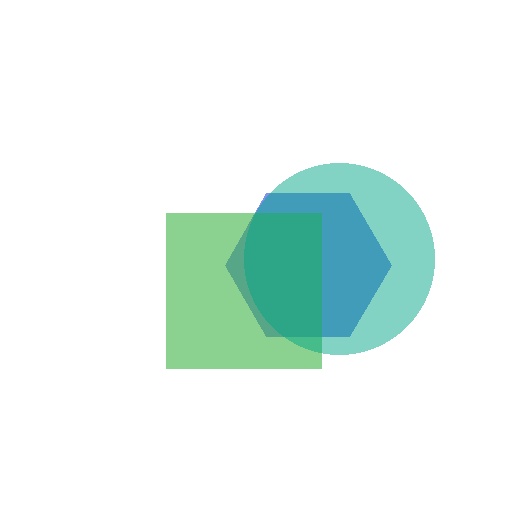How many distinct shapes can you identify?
There are 3 distinct shapes: a blue hexagon, a green square, a teal circle.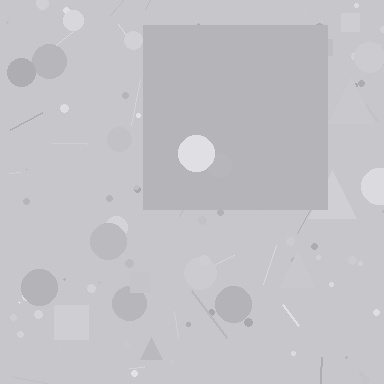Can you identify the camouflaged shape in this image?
The camouflaged shape is a square.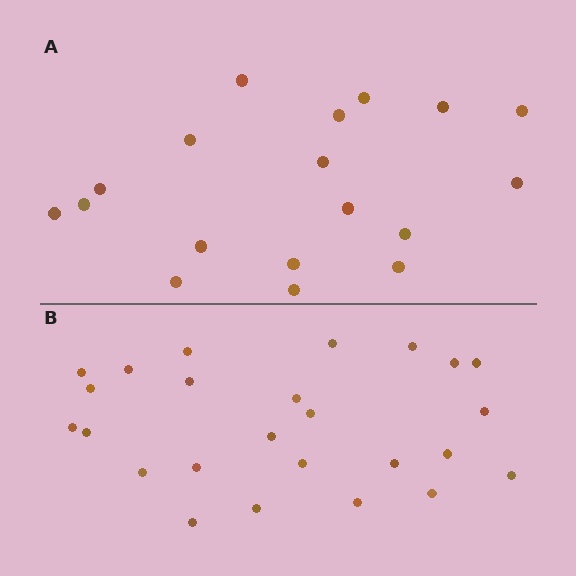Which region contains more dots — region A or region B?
Region B (the bottom region) has more dots.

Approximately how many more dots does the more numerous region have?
Region B has roughly 8 or so more dots than region A.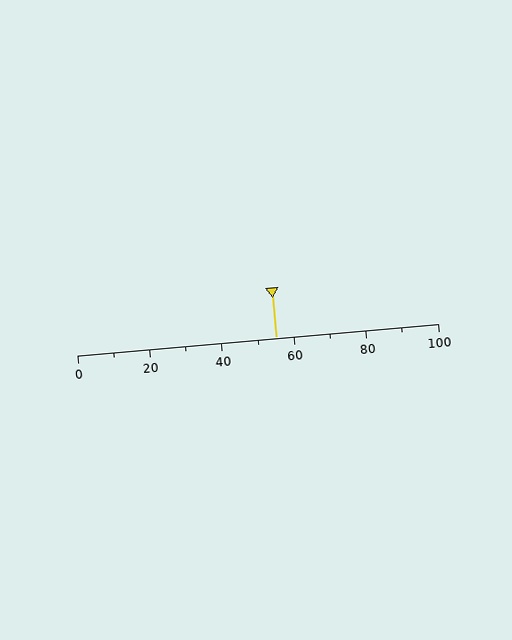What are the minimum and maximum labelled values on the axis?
The axis runs from 0 to 100.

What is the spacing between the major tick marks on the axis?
The major ticks are spaced 20 apart.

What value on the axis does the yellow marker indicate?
The marker indicates approximately 55.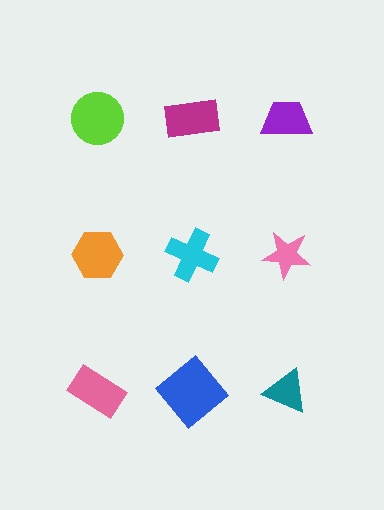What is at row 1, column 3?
A purple trapezoid.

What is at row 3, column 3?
A teal triangle.